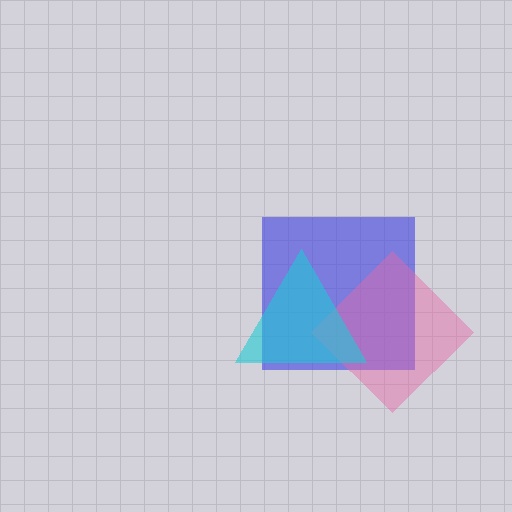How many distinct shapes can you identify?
There are 3 distinct shapes: a blue square, a pink diamond, a cyan triangle.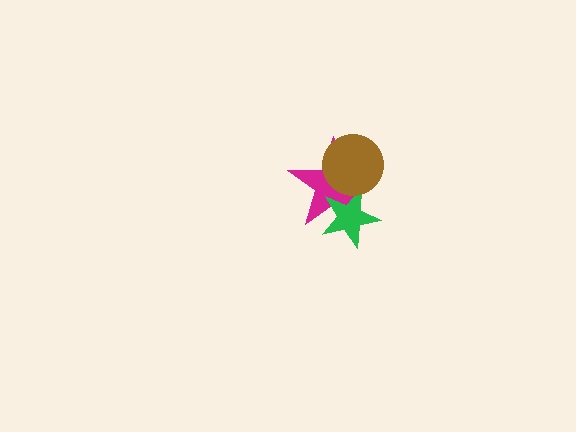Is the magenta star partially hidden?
Yes, it is partially covered by another shape.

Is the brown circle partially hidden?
No, no other shape covers it.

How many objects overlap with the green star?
2 objects overlap with the green star.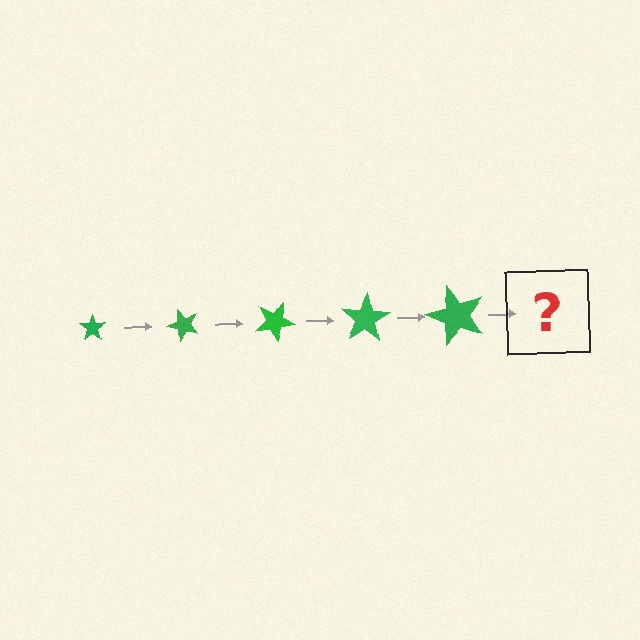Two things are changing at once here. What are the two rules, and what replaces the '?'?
The two rules are that the star grows larger each step and it rotates 50 degrees each step. The '?' should be a star, larger than the previous one and rotated 250 degrees from the start.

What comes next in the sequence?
The next element should be a star, larger than the previous one and rotated 250 degrees from the start.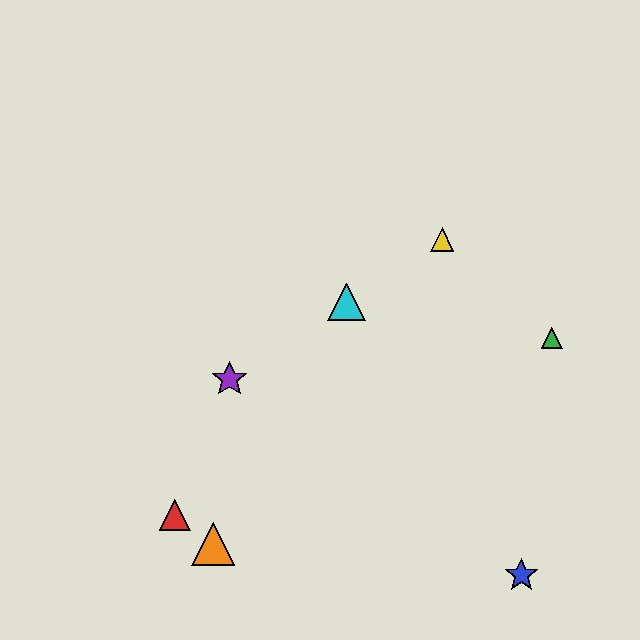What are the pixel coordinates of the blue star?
The blue star is at (521, 575).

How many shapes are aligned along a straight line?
3 shapes (the yellow triangle, the purple star, the cyan triangle) are aligned along a straight line.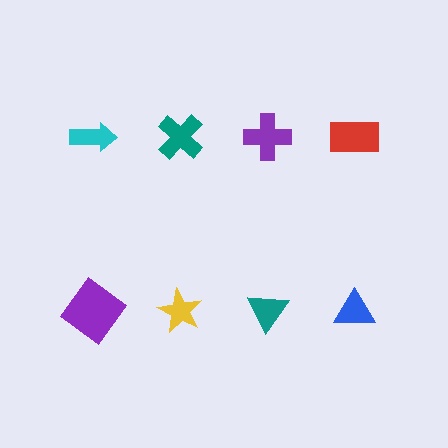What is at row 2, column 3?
A teal triangle.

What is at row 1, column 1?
A cyan arrow.